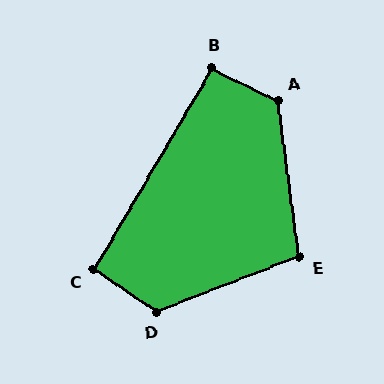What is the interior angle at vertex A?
Approximately 124 degrees (obtuse).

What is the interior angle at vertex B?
Approximately 94 degrees (approximately right).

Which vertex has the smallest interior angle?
C, at approximately 94 degrees.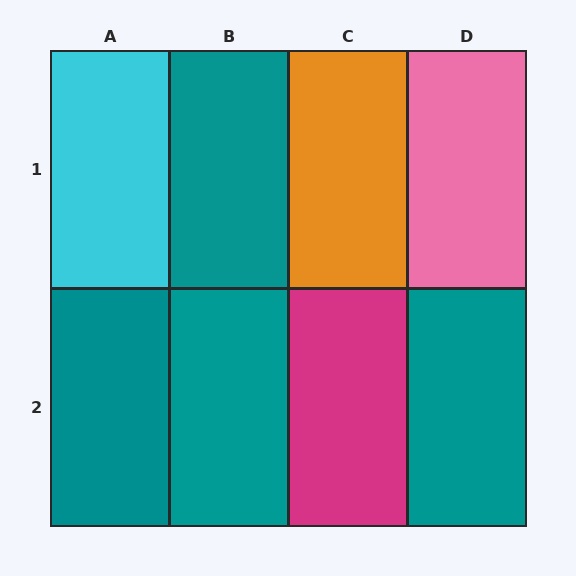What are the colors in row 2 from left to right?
Teal, teal, magenta, teal.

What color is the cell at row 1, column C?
Orange.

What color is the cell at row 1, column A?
Cyan.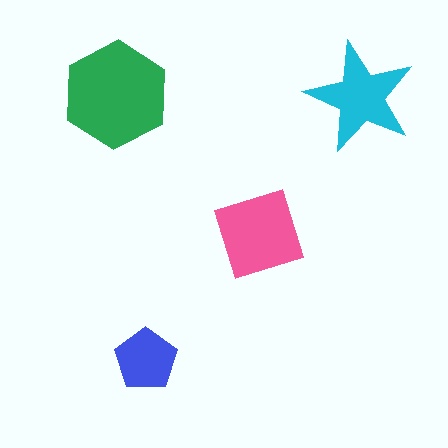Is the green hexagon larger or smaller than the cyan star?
Larger.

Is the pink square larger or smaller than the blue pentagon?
Larger.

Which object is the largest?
The green hexagon.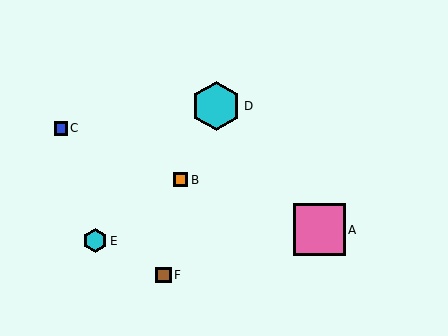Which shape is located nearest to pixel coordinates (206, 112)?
The cyan hexagon (labeled D) at (216, 106) is nearest to that location.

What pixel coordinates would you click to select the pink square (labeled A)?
Click at (320, 230) to select the pink square A.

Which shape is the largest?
The pink square (labeled A) is the largest.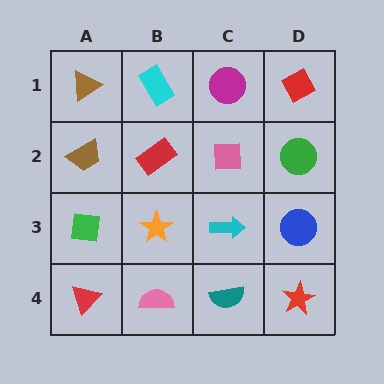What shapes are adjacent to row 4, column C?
A cyan arrow (row 3, column C), a pink semicircle (row 4, column B), a red star (row 4, column D).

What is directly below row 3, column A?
A red triangle.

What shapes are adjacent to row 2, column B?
A cyan rectangle (row 1, column B), an orange star (row 3, column B), a brown trapezoid (row 2, column A), a pink square (row 2, column C).